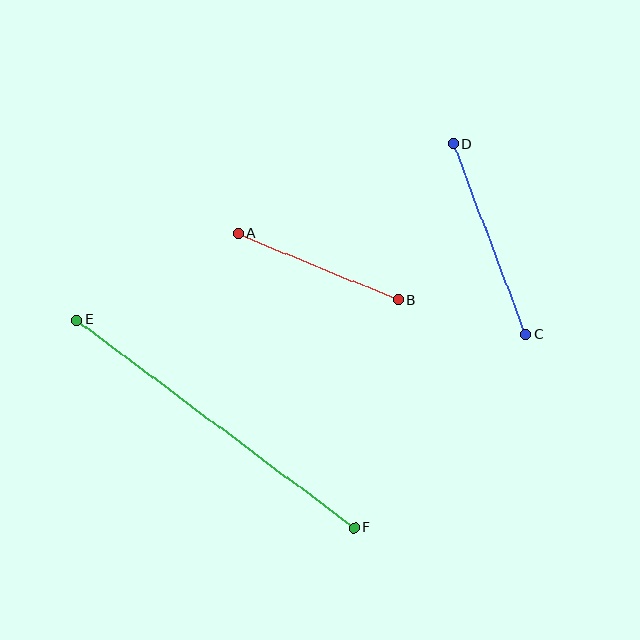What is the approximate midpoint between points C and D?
The midpoint is at approximately (490, 239) pixels.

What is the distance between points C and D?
The distance is approximately 204 pixels.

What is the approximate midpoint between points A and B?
The midpoint is at approximately (318, 266) pixels.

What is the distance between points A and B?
The distance is approximately 173 pixels.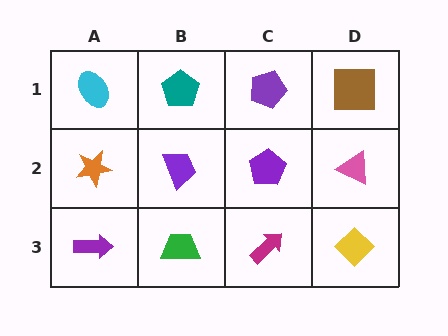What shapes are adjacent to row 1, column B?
A purple trapezoid (row 2, column B), a cyan ellipse (row 1, column A), a purple pentagon (row 1, column C).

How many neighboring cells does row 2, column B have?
4.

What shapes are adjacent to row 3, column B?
A purple trapezoid (row 2, column B), a purple arrow (row 3, column A), a magenta arrow (row 3, column C).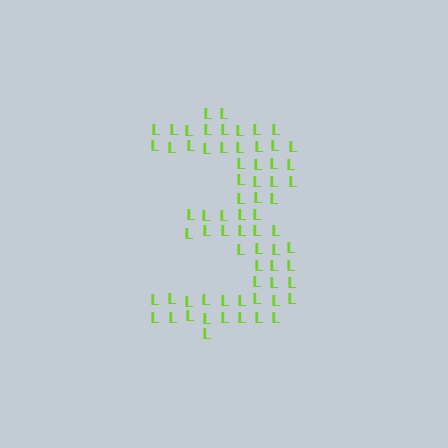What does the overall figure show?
The overall figure shows the digit 3.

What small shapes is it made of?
It is made of small letter L's.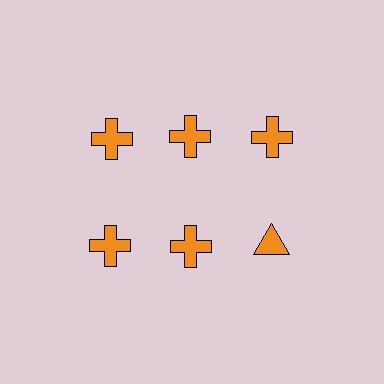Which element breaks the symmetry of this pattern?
The orange triangle in the second row, center column breaks the symmetry. All other shapes are orange crosses.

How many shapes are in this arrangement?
There are 6 shapes arranged in a grid pattern.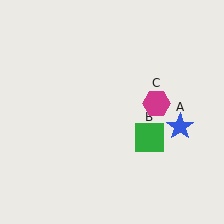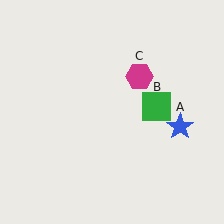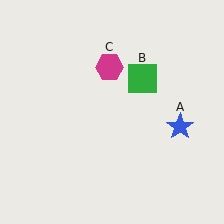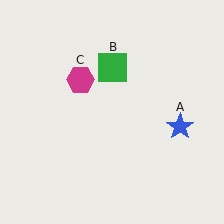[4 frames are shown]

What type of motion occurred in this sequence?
The green square (object B), magenta hexagon (object C) rotated counterclockwise around the center of the scene.